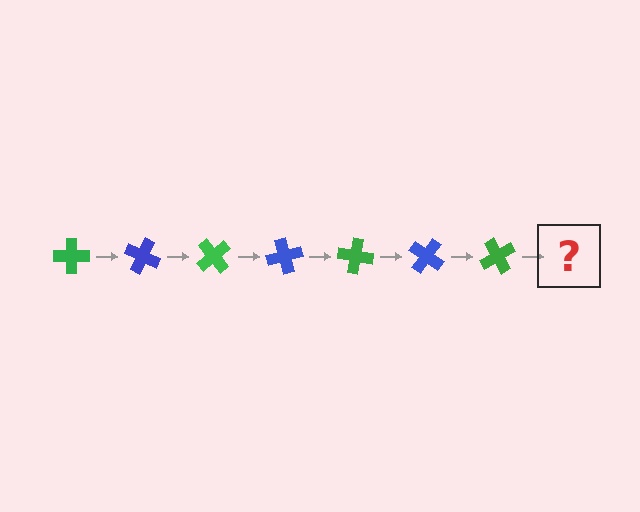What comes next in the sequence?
The next element should be a blue cross, rotated 175 degrees from the start.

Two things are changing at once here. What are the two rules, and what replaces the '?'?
The two rules are that it rotates 25 degrees each step and the color cycles through green and blue. The '?' should be a blue cross, rotated 175 degrees from the start.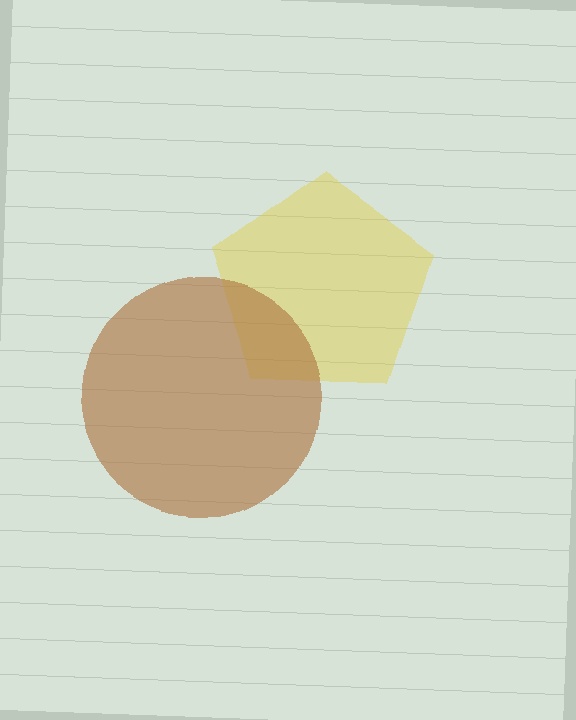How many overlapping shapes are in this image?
There are 2 overlapping shapes in the image.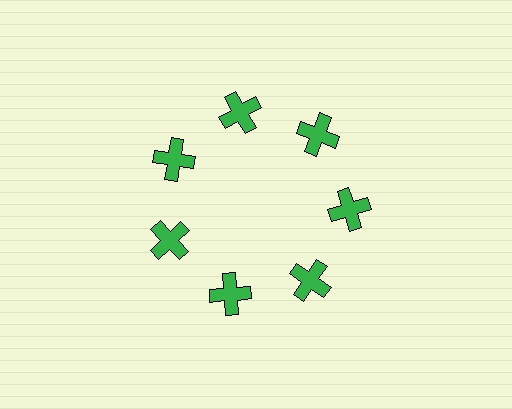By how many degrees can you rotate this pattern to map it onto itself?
The pattern maps onto itself every 51 degrees of rotation.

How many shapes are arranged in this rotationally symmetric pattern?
There are 7 shapes, arranged in 7 groups of 1.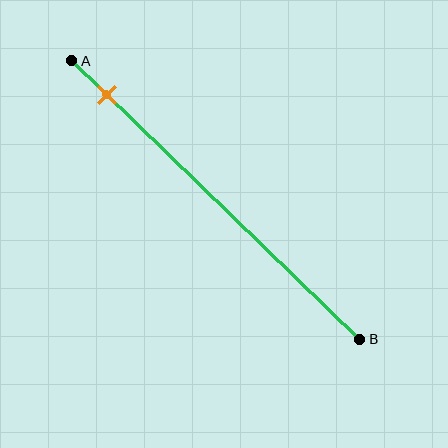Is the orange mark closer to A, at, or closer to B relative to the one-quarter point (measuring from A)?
The orange mark is closer to point A than the one-quarter point of segment AB.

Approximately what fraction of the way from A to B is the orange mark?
The orange mark is approximately 10% of the way from A to B.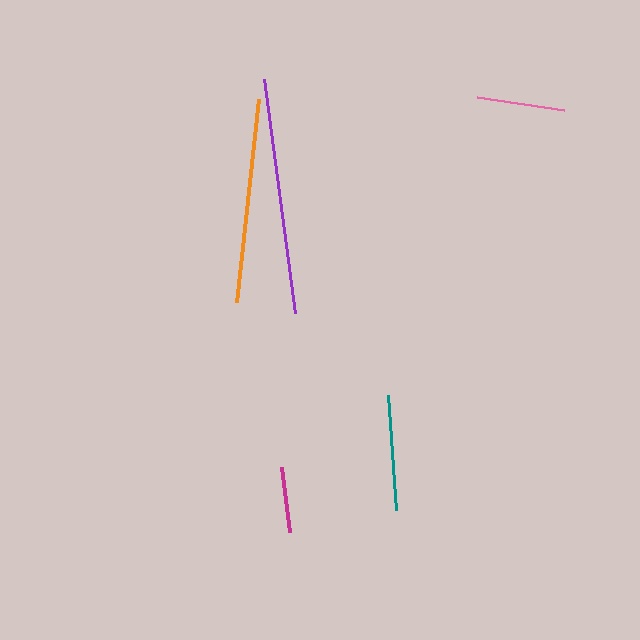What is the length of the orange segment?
The orange segment is approximately 204 pixels long.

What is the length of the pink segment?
The pink segment is approximately 88 pixels long.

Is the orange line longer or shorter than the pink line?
The orange line is longer than the pink line.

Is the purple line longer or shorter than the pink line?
The purple line is longer than the pink line.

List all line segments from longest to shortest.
From longest to shortest: purple, orange, teal, pink, magenta.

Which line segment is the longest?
The purple line is the longest at approximately 236 pixels.